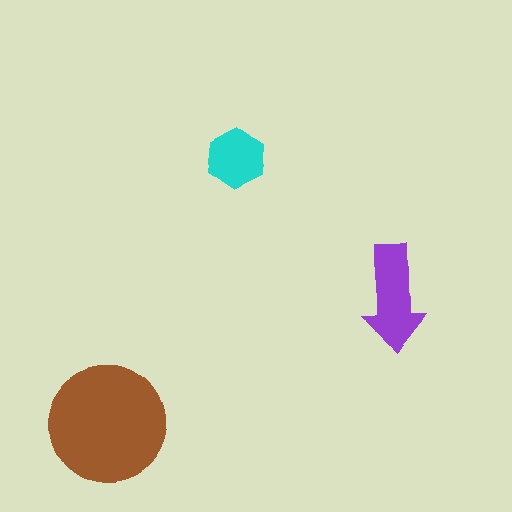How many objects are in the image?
There are 3 objects in the image.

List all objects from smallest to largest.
The cyan hexagon, the purple arrow, the brown circle.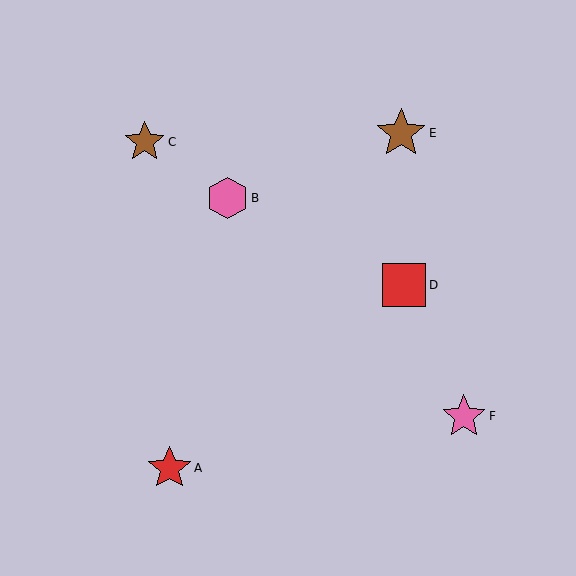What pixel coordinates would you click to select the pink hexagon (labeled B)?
Click at (227, 198) to select the pink hexagon B.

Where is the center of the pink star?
The center of the pink star is at (464, 416).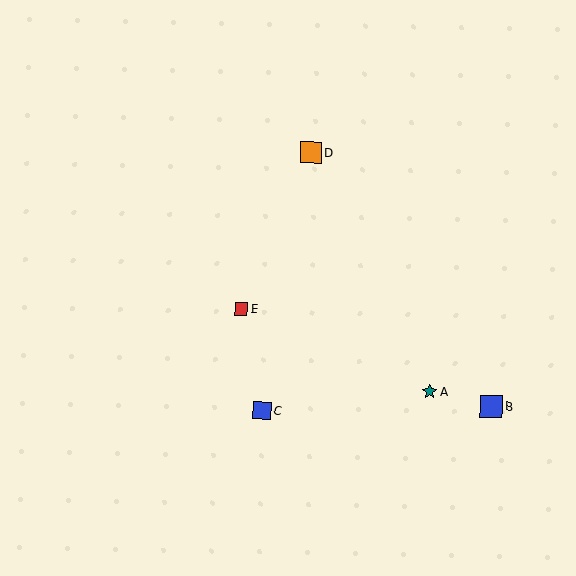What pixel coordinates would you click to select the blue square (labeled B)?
Click at (491, 407) to select the blue square B.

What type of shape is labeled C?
Shape C is a blue square.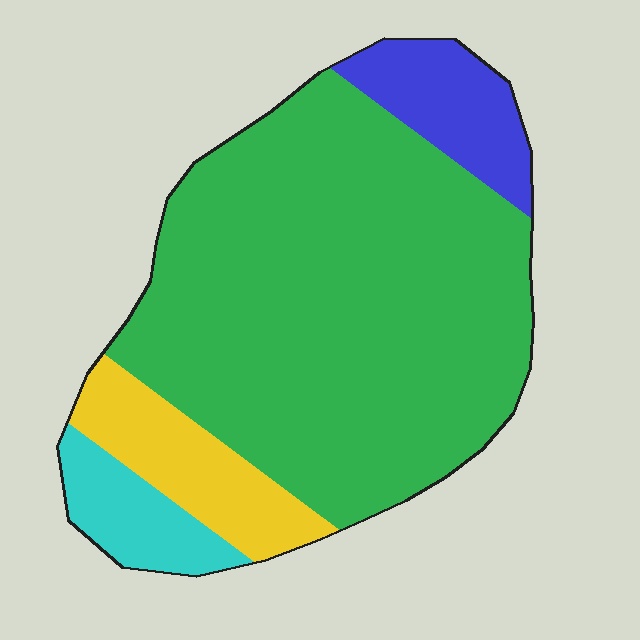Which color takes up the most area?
Green, at roughly 70%.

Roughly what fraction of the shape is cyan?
Cyan takes up about one tenth (1/10) of the shape.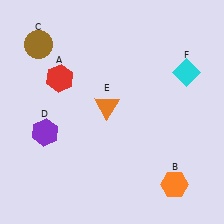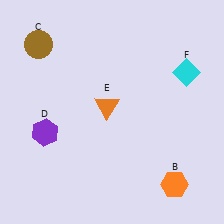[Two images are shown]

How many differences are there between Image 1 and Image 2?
There is 1 difference between the two images.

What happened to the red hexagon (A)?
The red hexagon (A) was removed in Image 2. It was in the top-left area of Image 1.